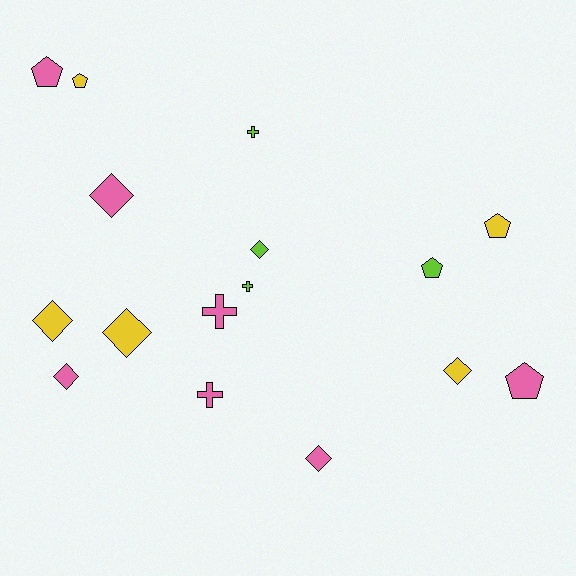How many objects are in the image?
There are 16 objects.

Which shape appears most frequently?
Diamond, with 7 objects.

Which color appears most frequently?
Pink, with 7 objects.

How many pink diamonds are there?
There are 3 pink diamonds.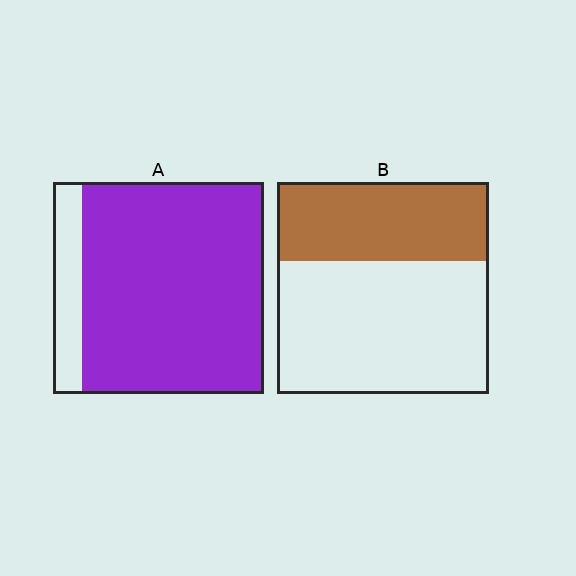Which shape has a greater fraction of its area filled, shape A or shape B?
Shape A.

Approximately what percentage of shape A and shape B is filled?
A is approximately 85% and B is approximately 35%.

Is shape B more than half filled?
No.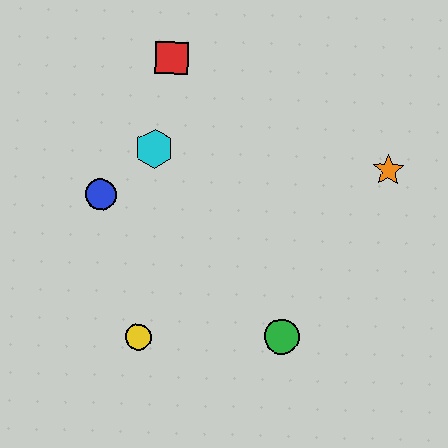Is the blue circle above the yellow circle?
Yes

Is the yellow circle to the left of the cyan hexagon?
Yes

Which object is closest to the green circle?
The yellow circle is closest to the green circle.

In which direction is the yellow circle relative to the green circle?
The yellow circle is to the left of the green circle.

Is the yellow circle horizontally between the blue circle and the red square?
Yes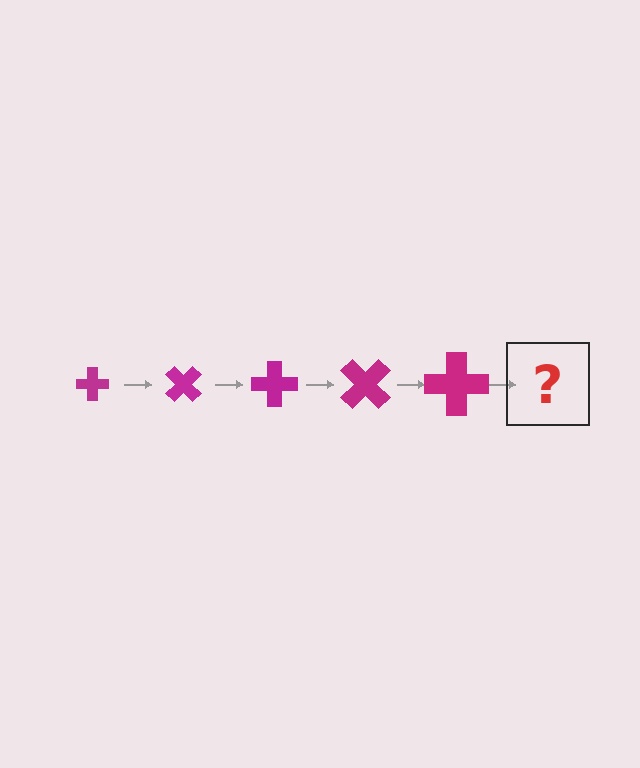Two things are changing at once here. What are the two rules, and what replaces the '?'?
The two rules are that the cross grows larger each step and it rotates 45 degrees each step. The '?' should be a cross, larger than the previous one and rotated 225 degrees from the start.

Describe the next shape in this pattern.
It should be a cross, larger than the previous one and rotated 225 degrees from the start.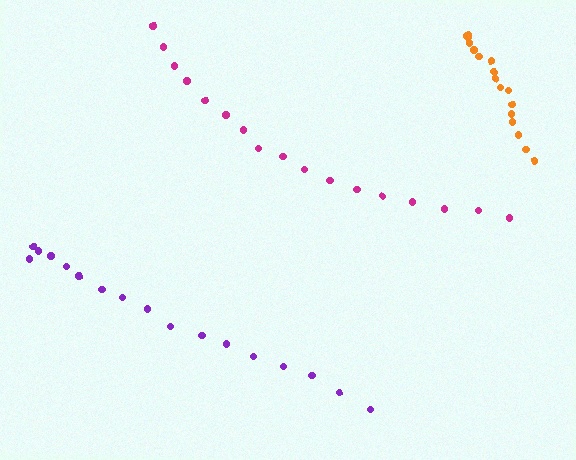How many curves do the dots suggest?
There are 3 distinct paths.